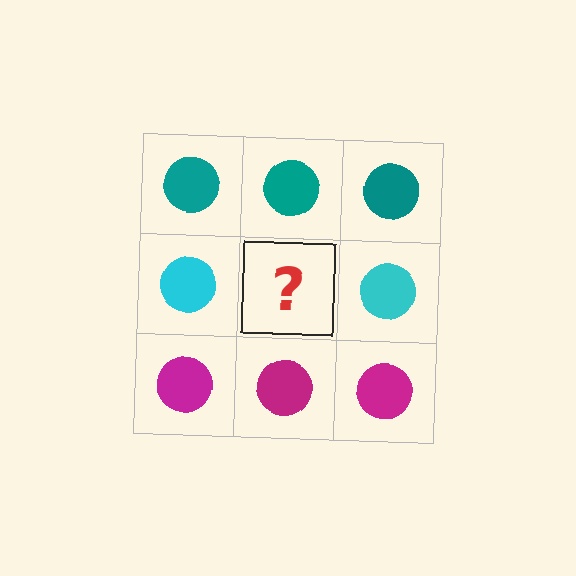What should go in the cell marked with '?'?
The missing cell should contain a cyan circle.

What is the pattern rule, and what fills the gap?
The rule is that each row has a consistent color. The gap should be filled with a cyan circle.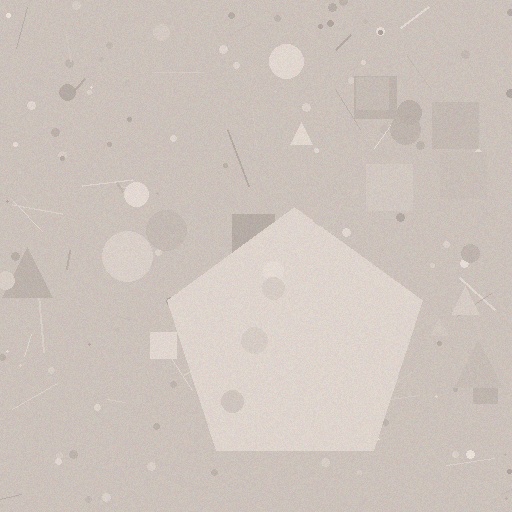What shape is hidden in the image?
A pentagon is hidden in the image.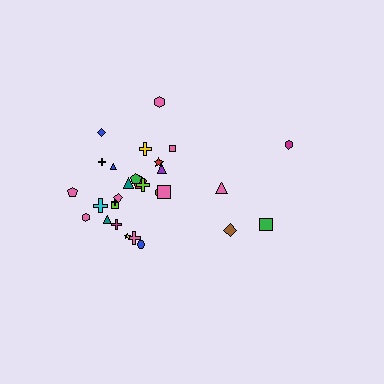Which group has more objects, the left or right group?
The left group.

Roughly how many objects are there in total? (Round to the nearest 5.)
Roughly 30 objects in total.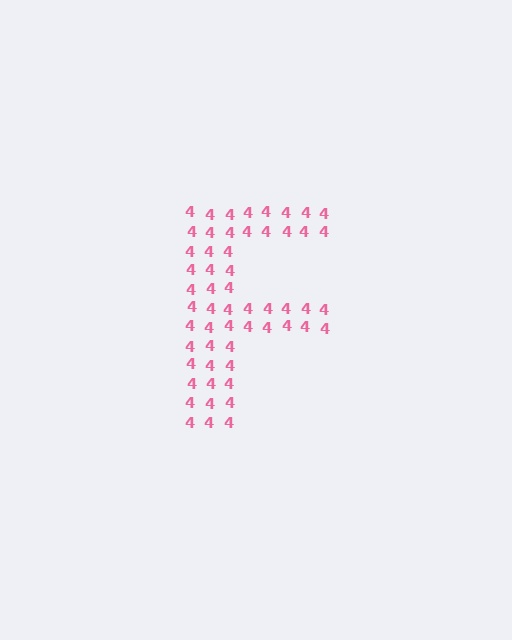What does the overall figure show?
The overall figure shows the letter F.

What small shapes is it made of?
It is made of small digit 4's.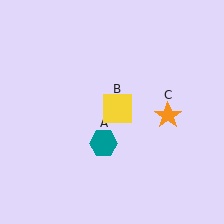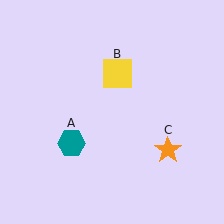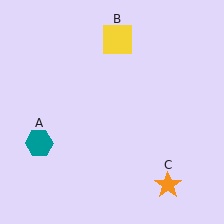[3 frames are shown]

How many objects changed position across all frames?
3 objects changed position: teal hexagon (object A), yellow square (object B), orange star (object C).